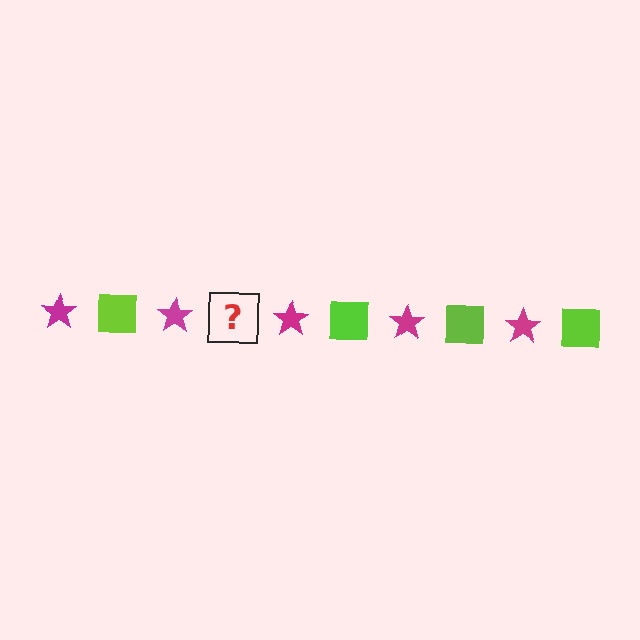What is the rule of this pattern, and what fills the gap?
The rule is that the pattern alternates between magenta star and lime square. The gap should be filled with a lime square.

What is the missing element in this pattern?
The missing element is a lime square.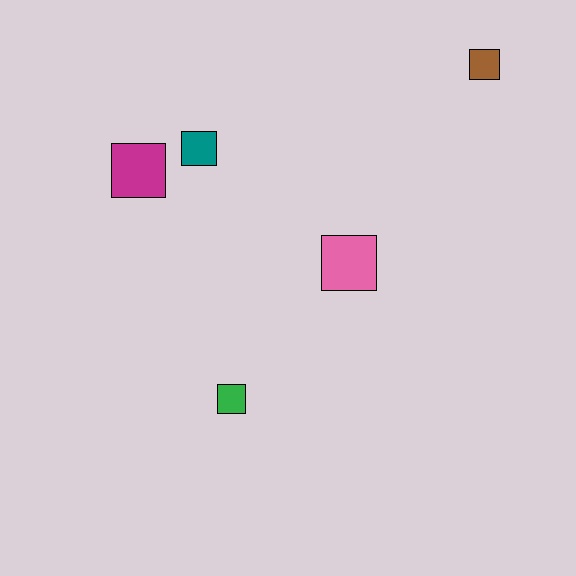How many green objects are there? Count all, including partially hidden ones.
There is 1 green object.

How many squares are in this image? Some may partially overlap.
There are 5 squares.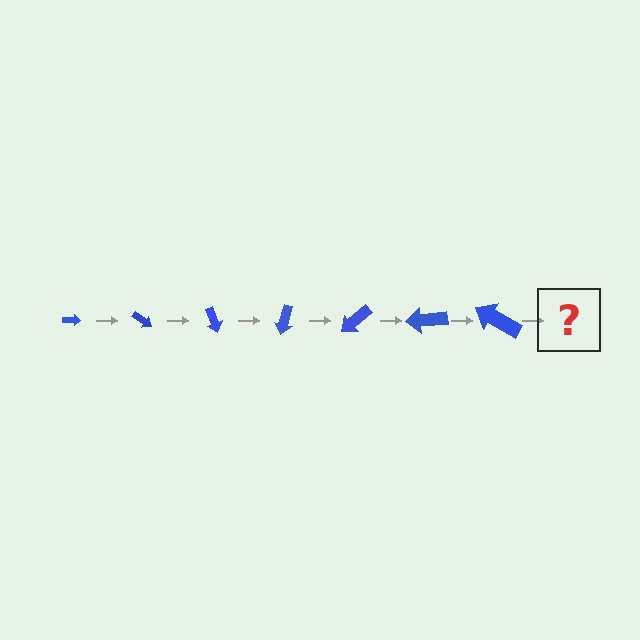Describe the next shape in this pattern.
It should be an arrow, larger than the previous one and rotated 245 degrees from the start.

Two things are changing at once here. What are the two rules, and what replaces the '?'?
The two rules are that the arrow grows larger each step and it rotates 35 degrees each step. The '?' should be an arrow, larger than the previous one and rotated 245 degrees from the start.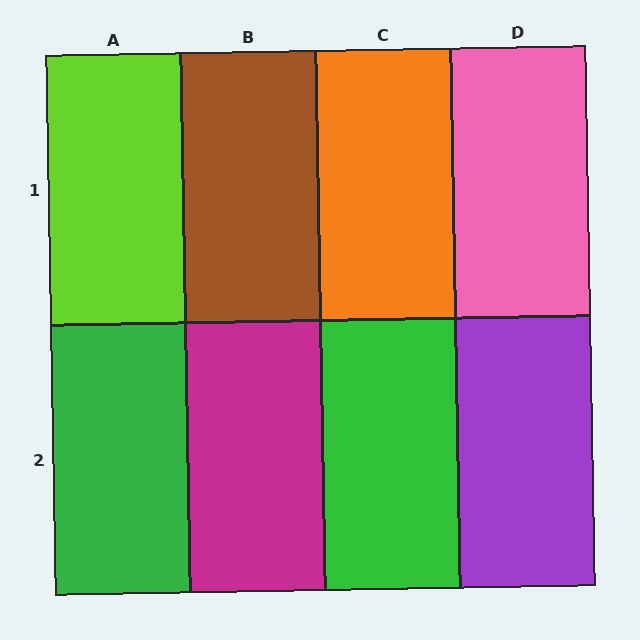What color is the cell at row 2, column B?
Magenta.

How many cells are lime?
1 cell is lime.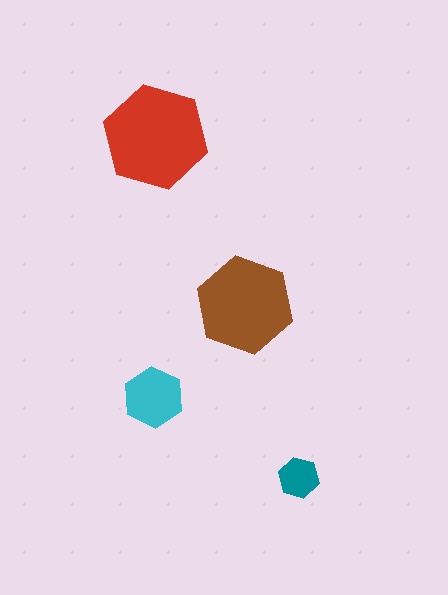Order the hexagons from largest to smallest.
the red one, the brown one, the cyan one, the teal one.